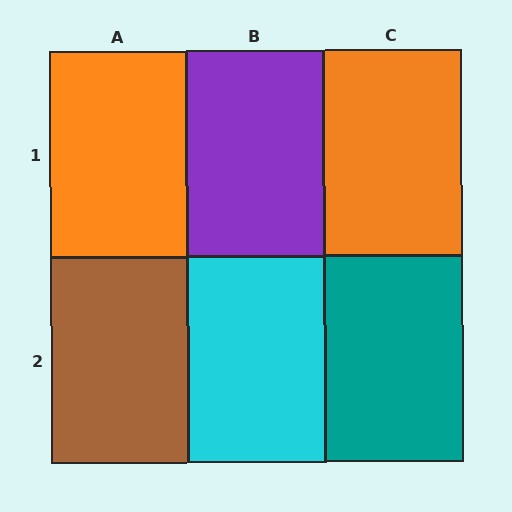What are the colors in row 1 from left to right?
Orange, purple, orange.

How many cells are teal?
1 cell is teal.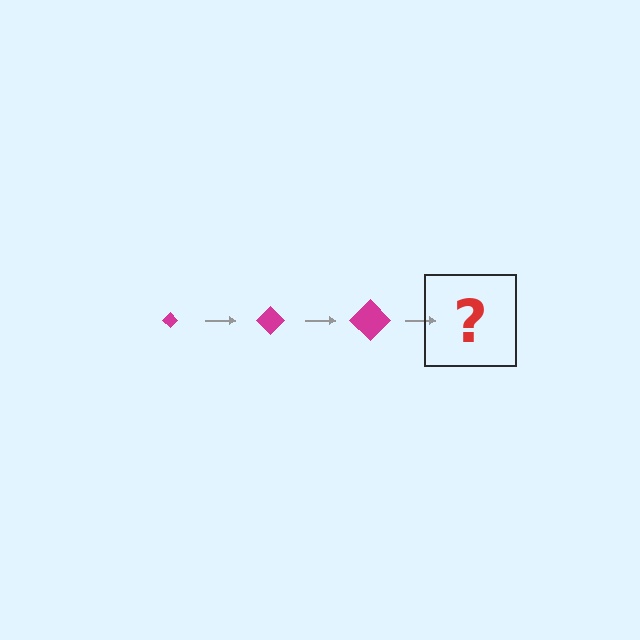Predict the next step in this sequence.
The next step is a magenta diamond, larger than the previous one.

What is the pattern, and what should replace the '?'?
The pattern is that the diamond gets progressively larger each step. The '?' should be a magenta diamond, larger than the previous one.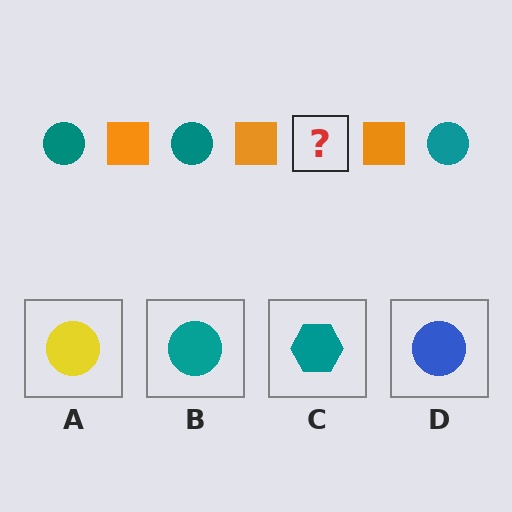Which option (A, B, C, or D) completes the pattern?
B.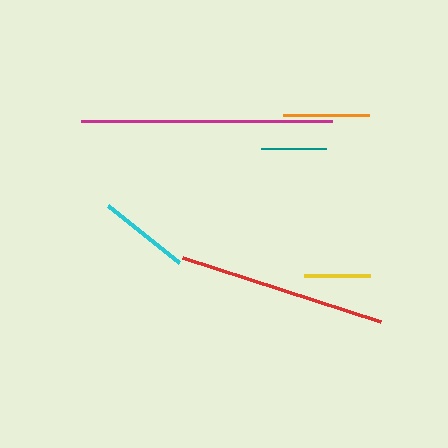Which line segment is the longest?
The magenta line is the longest at approximately 251 pixels.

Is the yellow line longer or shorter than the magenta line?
The magenta line is longer than the yellow line.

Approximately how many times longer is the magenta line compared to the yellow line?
The magenta line is approximately 3.8 times the length of the yellow line.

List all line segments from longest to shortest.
From longest to shortest: magenta, red, cyan, orange, yellow, teal.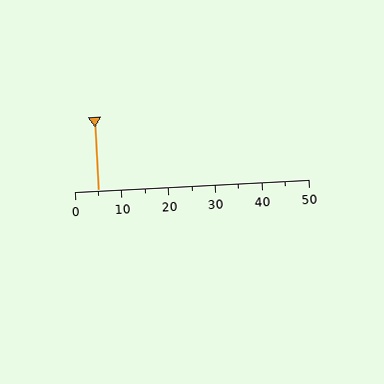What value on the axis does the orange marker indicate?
The marker indicates approximately 5.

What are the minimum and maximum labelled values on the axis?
The axis runs from 0 to 50.